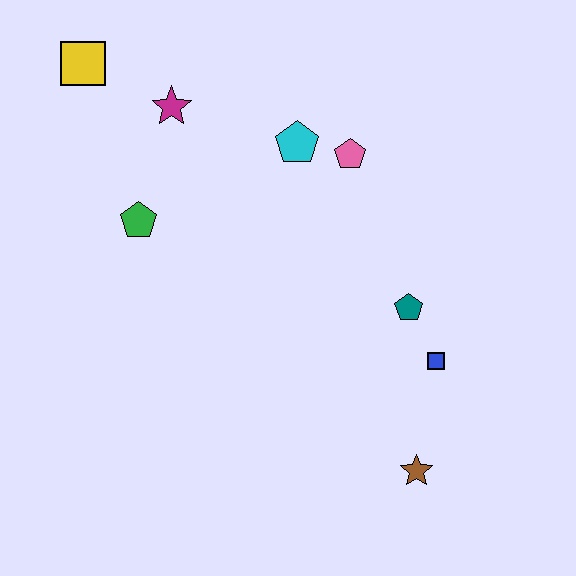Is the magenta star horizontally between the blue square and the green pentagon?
Yes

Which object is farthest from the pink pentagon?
The brown star is farthest from the pink pentagon.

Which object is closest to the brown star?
The blue square is closest to the brown star.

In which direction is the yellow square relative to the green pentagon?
The yellow square is above the green pentagon.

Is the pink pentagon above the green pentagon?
Yes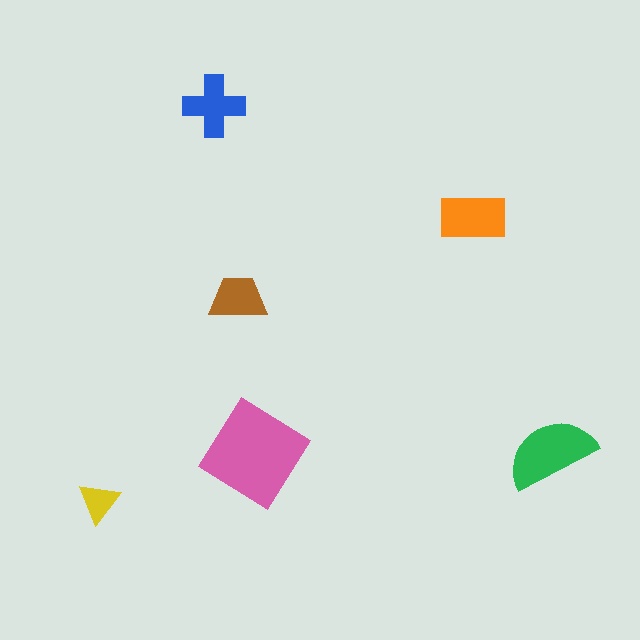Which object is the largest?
The pink diamond.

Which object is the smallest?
The yellow triangle.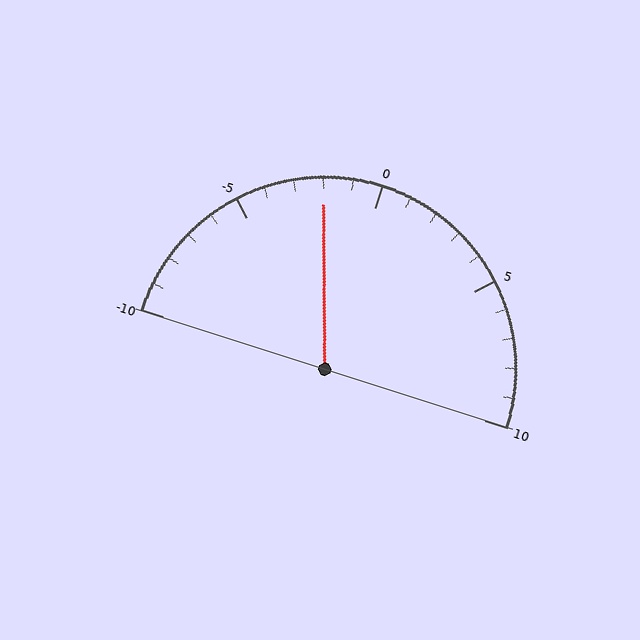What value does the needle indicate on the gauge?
The needle indicates approximately -2.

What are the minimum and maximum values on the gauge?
The gauge ranges from -10 to 10.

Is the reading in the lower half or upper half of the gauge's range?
The reading is in the lower half of the range (-10 to 10).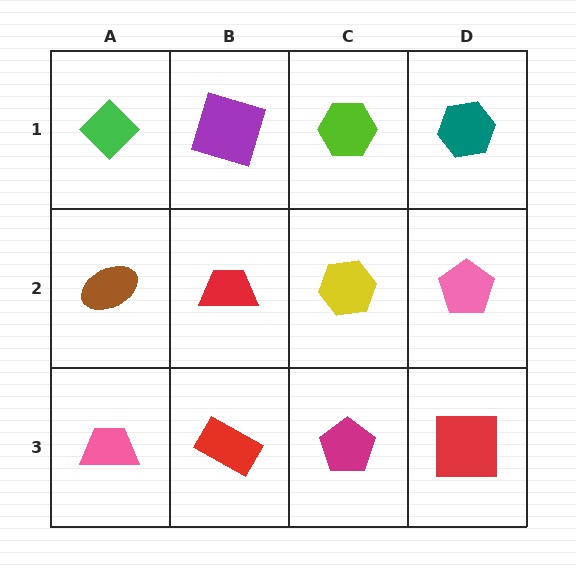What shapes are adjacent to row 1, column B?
A red trapezoid (row 2, column B), a green diamond (row 1, column A), a lime hexagon (row 1, column C).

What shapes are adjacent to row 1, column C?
A yellow hexagon (row 2, column C), a purple square (row 1, column B), a teal hexagon (row 1, column D).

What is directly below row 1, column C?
A yellow hexagon.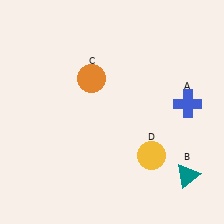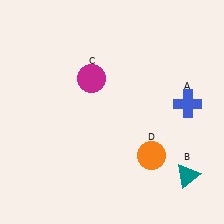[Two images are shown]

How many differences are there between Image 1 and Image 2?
There are 2 differences between the two images.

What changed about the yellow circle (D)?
In Image 1, D is yellow. In Image 2, it changed to orange.